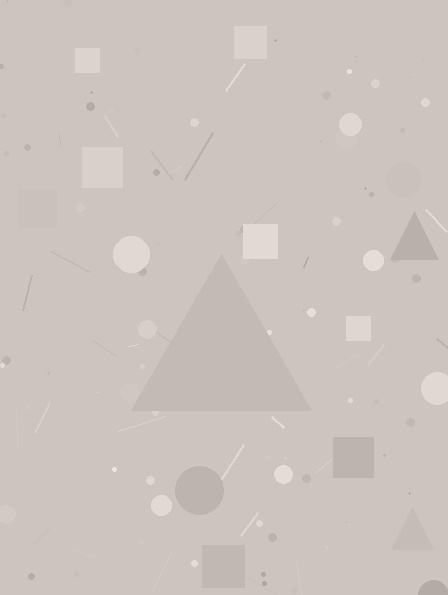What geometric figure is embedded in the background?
A triangle is embedded in the background.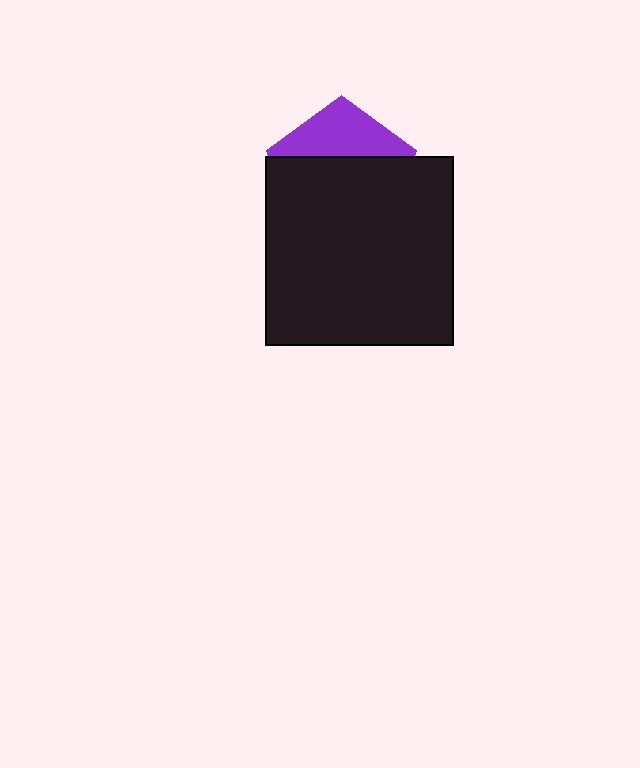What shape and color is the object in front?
The object in front is a black square.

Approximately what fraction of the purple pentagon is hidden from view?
Roughly 67% of the purple pentagon is hidden behind the black square.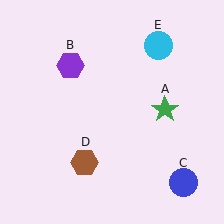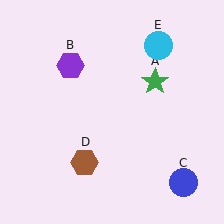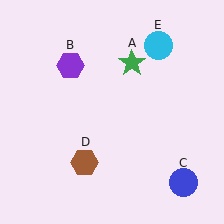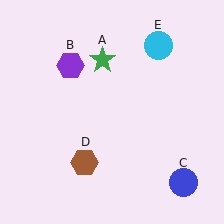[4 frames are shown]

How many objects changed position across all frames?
1 object changed position: green star (object A).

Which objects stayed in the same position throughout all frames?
Purple hexagon (object B) and blue circle (object C) and brown hexagon (object D) and cyan circle (object E) remained stationary.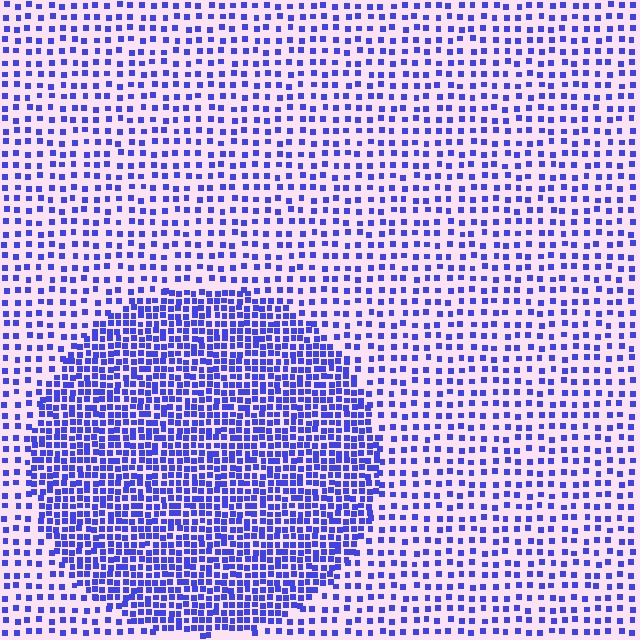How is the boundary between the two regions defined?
The boundary is defined by a change in element density (approximately 2.2x ratio). All elements are the same color, size, and shape.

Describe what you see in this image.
The image contains small blue elements arranged at two different densities. A circle-shaped region is visible where the elements are more densely packed than the surrounding area.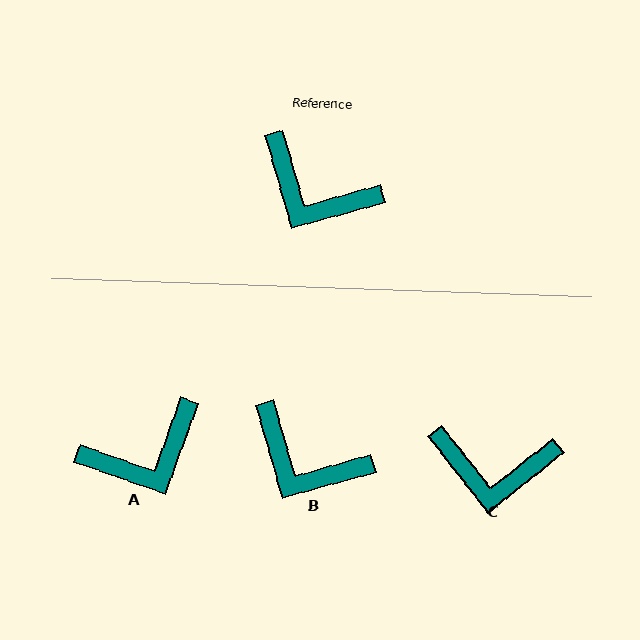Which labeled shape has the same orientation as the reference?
B.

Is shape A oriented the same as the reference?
No, it is off by about 55 degrees.